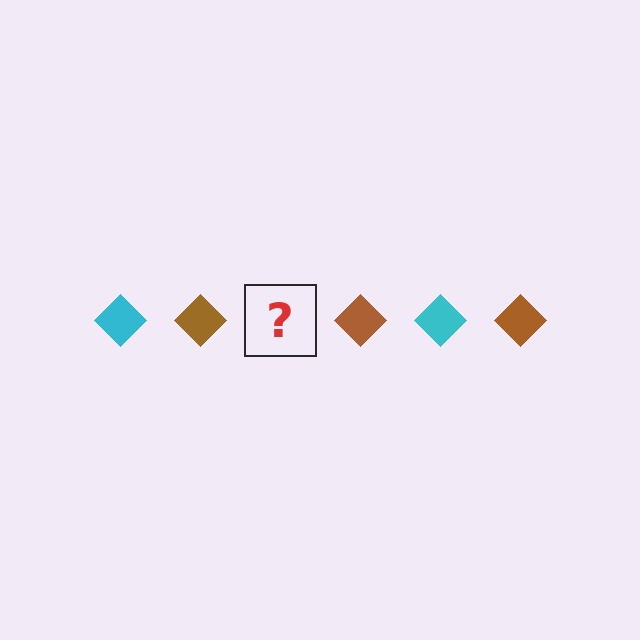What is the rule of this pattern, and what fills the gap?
The rule is that the pattern cycles through cyan, brown diamonds. The gap should be filled with a cyan diamond.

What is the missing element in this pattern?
The missing element is a cyan diamond.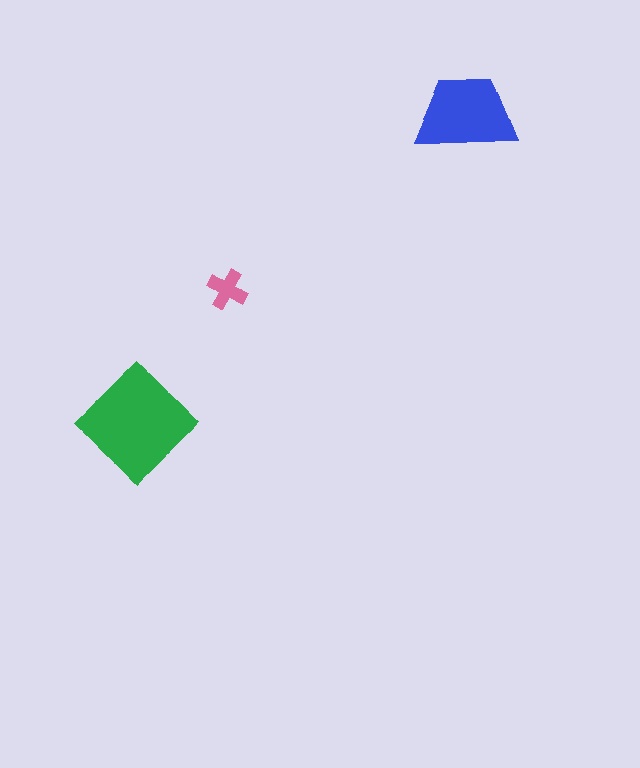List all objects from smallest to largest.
The pink cross, the blue trapezoid, the green diamond.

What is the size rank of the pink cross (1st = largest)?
3rd.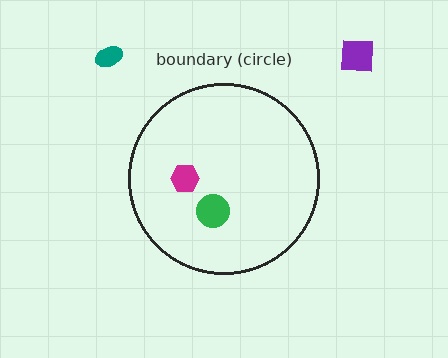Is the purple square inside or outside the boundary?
Outside.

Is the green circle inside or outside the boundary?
Inside.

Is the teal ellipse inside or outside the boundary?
Outside.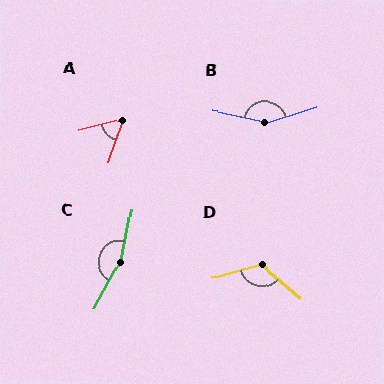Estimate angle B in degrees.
Approximately 150 degrees.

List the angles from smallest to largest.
A (57°), D (123°), B (150°), C (163°).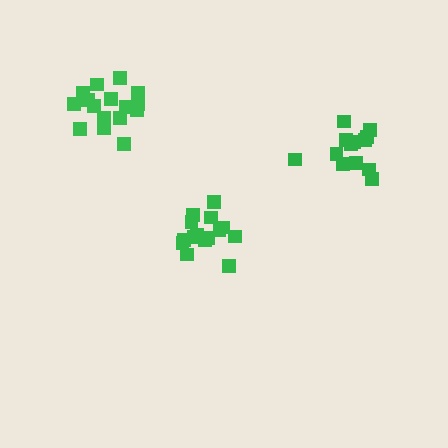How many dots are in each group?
Group 1: 16 dots, Group 2: 15 dots, Group 3: 14 dots (45 total).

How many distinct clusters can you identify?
There are 3 distinct clusters.